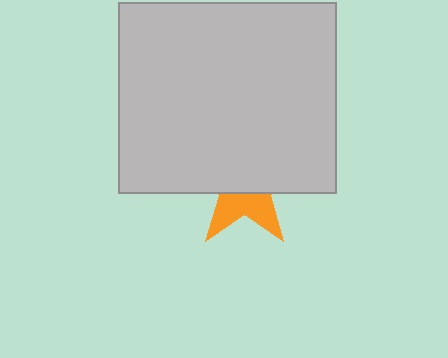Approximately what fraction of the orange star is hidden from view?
Roughly 62% of the orange star is hidden behind the light gray rectangle.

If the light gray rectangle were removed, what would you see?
You would see the complete orange star.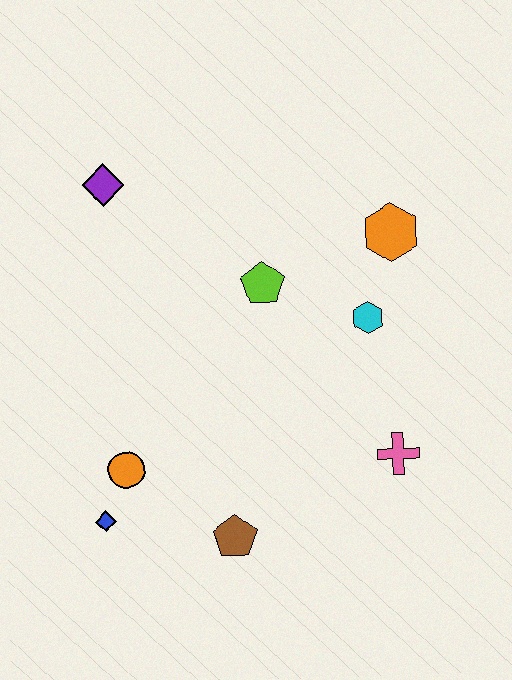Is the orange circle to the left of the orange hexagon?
Yes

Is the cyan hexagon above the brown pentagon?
Yes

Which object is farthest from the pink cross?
The purple diamond is farthest from the pink cross.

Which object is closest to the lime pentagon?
The cyan hexagon is closest to the lime pentagon.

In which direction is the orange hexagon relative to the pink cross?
The orange hexagon is above the pink cross.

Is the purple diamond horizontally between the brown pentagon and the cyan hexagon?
No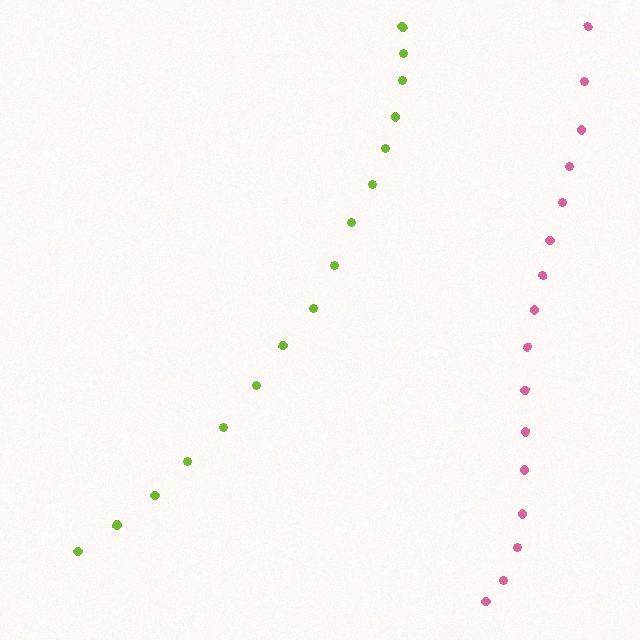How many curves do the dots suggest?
There are 2 distinct paths.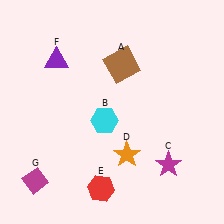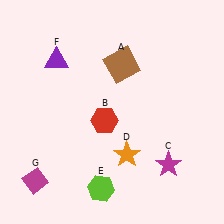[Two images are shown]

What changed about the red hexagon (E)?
In Image 1, E is red. In Image 2, it changed to lime.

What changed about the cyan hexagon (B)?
In Image 1, B is cyan. In Image 2, it changed to red.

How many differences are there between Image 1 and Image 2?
There are 2 differences between the two images.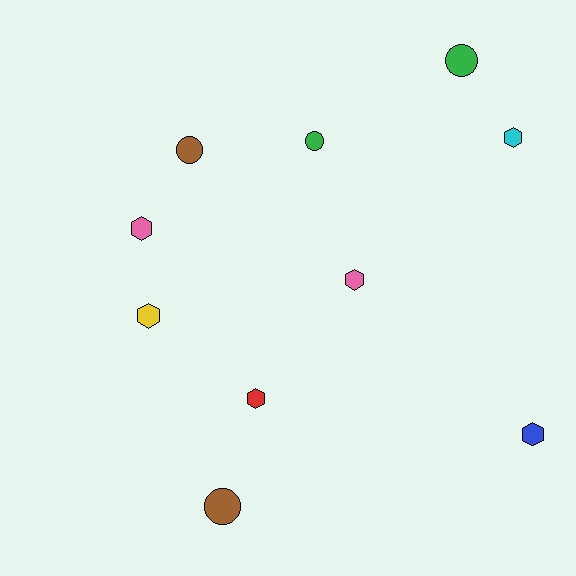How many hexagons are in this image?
There are 6 hexagons.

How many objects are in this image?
There are 10 objects.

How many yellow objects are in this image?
There is 1 yellow object.